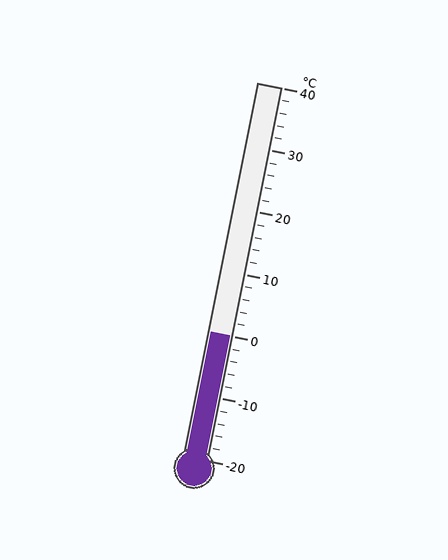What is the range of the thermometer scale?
The thermometer scale ranges from -20°C to 40°C.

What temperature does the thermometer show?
The thermometer shows approximately 0°C.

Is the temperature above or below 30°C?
The temperature is below 30°C.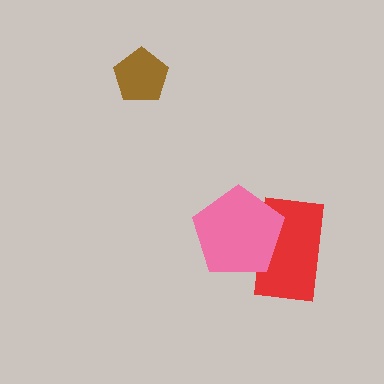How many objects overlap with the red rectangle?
1 object overlaps with the red rectangle.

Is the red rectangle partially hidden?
Yes, it is partially covered by another shape.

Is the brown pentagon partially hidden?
No, no other shape covers it.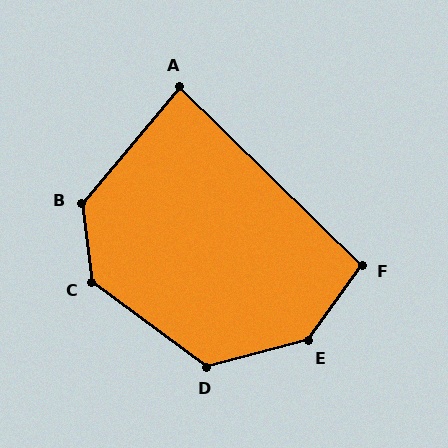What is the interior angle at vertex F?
Approximately 99 degrees (obtuse).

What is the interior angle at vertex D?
Approximately 129 degrees (obtuse).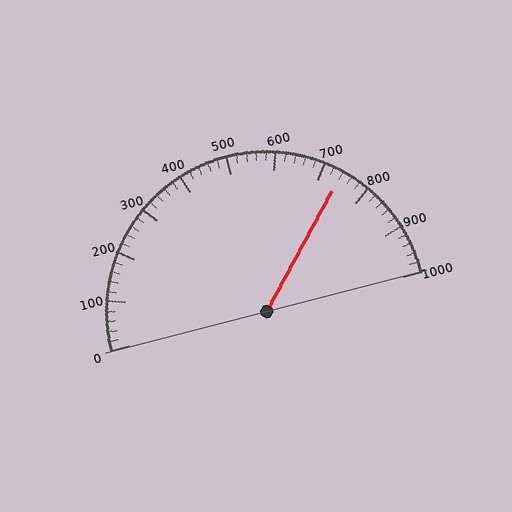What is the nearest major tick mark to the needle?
The nearest major tick mark is 700.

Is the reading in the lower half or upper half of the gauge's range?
The reading is in the upper half of the range (0 to 1000).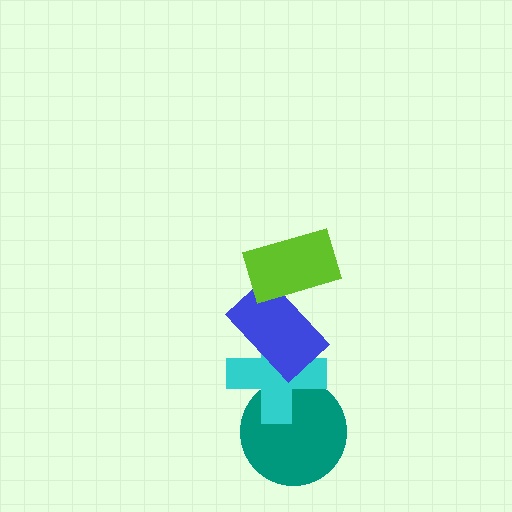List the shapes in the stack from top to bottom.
From top to bottom: the lime rectangle, the blue rectangle, the cyan cross, the teal circle.